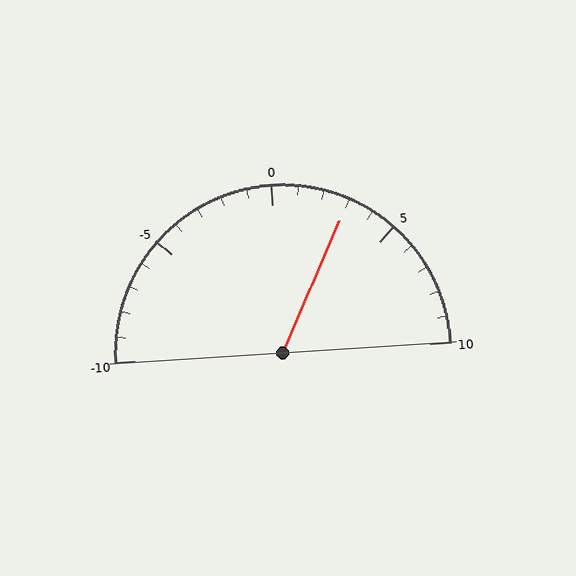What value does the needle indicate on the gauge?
The needle indicates approximately 3.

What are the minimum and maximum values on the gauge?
The gauge ranges from -10 to 10.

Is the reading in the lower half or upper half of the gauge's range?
The reading is in the upper half of the range (-10 to 10).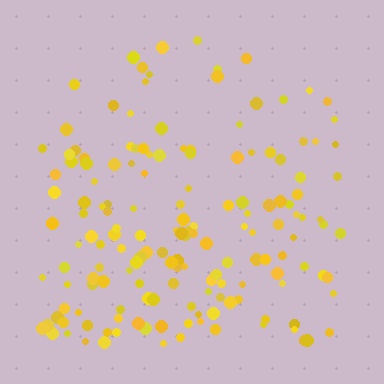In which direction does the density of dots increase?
From top to bottom, with the bottom side densest.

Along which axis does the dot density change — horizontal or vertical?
Vertical.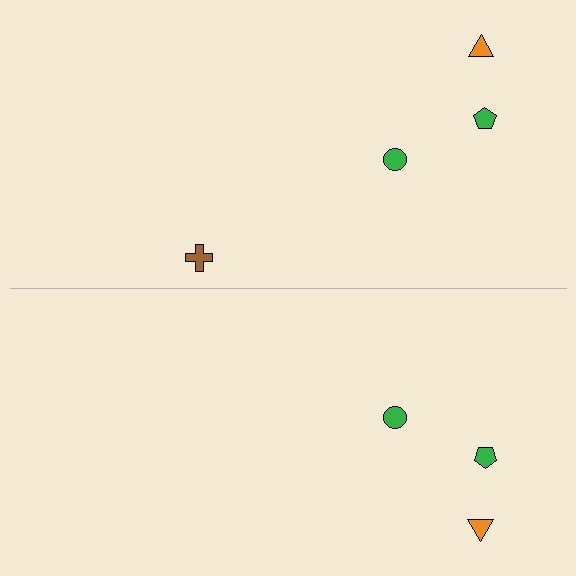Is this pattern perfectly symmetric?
No, the pattern is not perfectly symmetric. A brown cross is missing from the bottom side.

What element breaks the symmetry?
A brown cross is missing from the bottom side.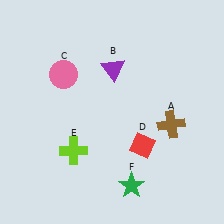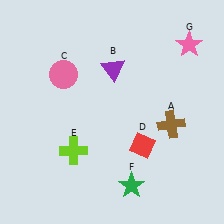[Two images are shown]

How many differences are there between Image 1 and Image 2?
There is 1 difference between the two images.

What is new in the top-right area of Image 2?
A pink star (G) was added in the top-right area of Image 2.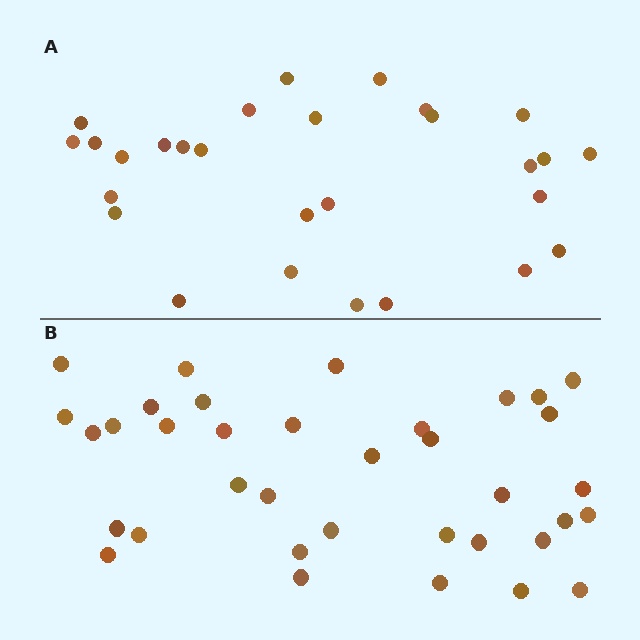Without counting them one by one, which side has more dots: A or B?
Region B (the bottom region) has more dots.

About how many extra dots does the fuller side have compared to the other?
Region B has roughly 8 or so more dots than region A.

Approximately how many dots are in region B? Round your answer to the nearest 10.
About 40 dots. (The exact count is 36, which rounds to 40.)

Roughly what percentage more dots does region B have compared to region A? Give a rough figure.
About 30% more.